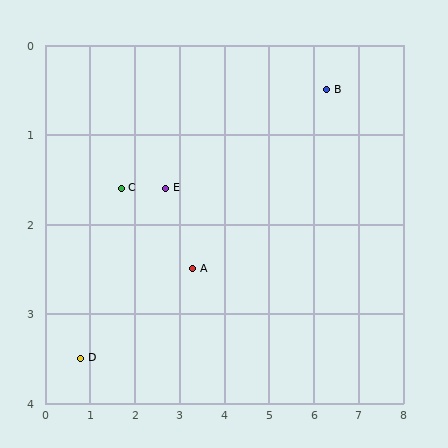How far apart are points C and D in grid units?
Points C and D are about 2.1 grid units apart.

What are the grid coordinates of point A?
Point A is at approximately (3.3, 2.5).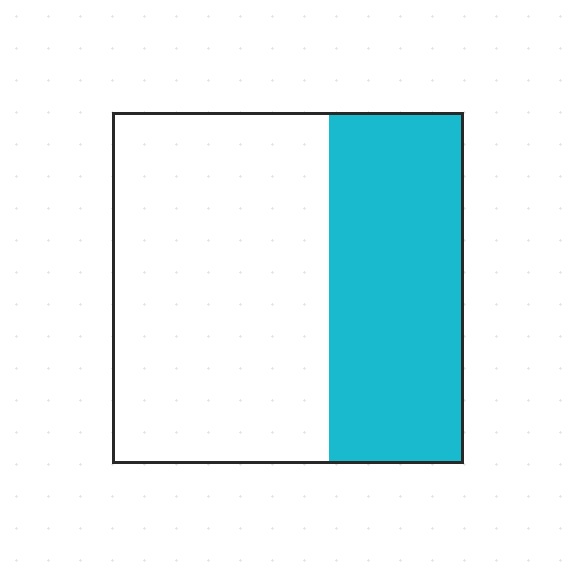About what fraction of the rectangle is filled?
About three eighths (3/8).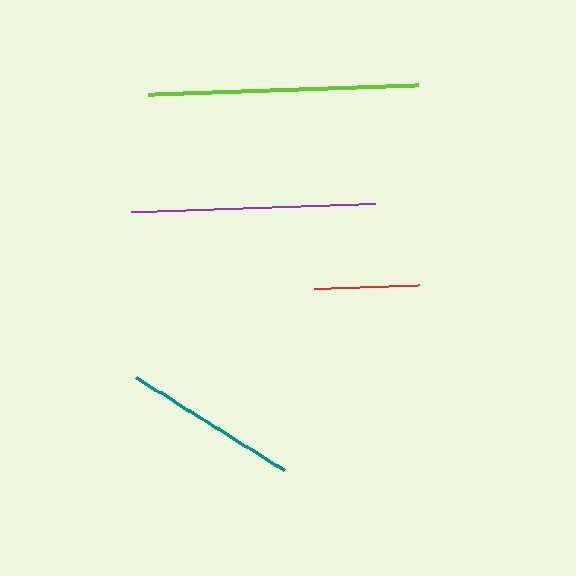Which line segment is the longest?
The lime line is the longest at approximately 270 pixels.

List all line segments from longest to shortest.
From longest to shortest: lime, purple, teal, red.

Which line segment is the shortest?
The red line is the shortest at approximately 105 pixels.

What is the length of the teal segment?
The teal segment is approximately 175 pixels long.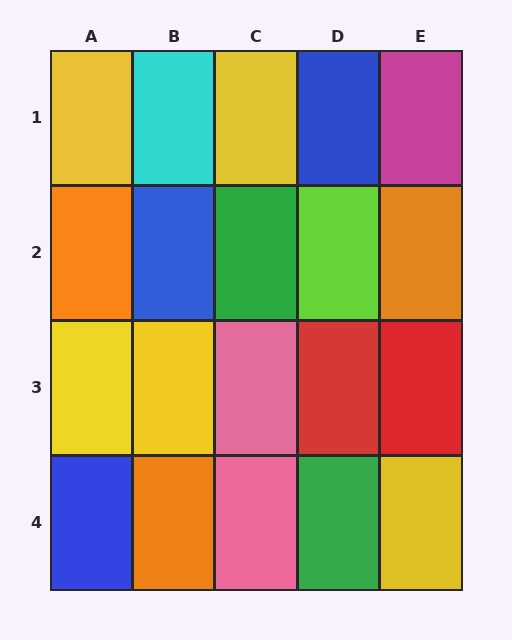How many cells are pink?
2 cells are pink.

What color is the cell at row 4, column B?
Orange.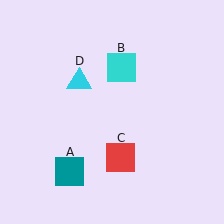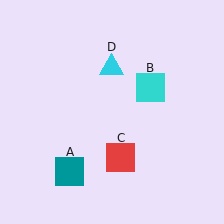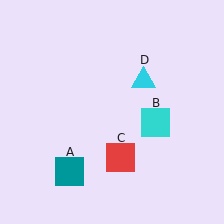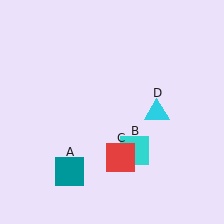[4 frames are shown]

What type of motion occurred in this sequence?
The cyan square (object B), cyan triangle (object D) rotated clockwise around the center of the scene.